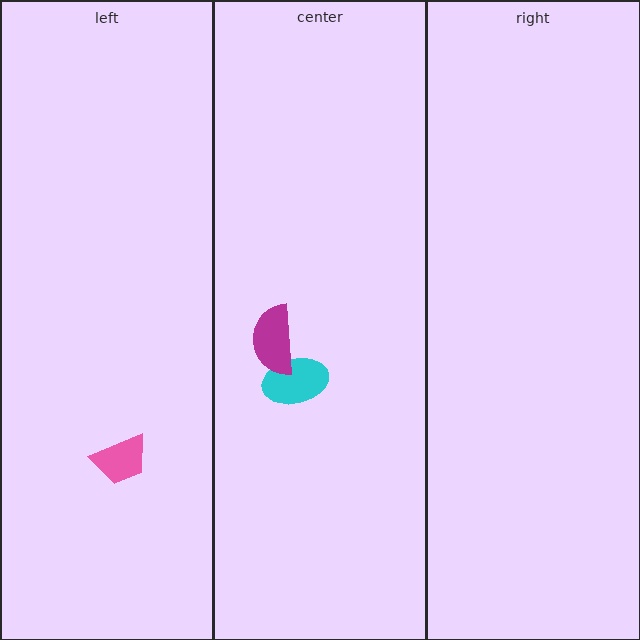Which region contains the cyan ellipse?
The center region.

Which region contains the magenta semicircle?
The center region.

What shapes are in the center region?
The cyan ellipse, the magenta semicircle.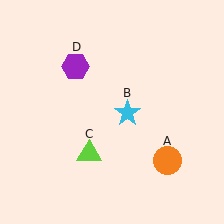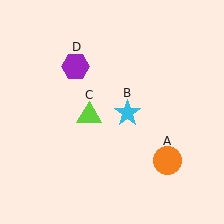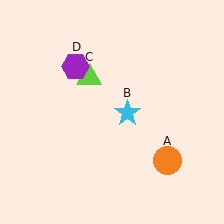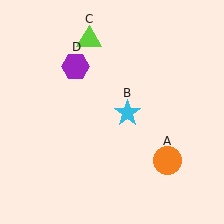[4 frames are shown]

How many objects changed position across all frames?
1 object changed position: lime triangle (object C).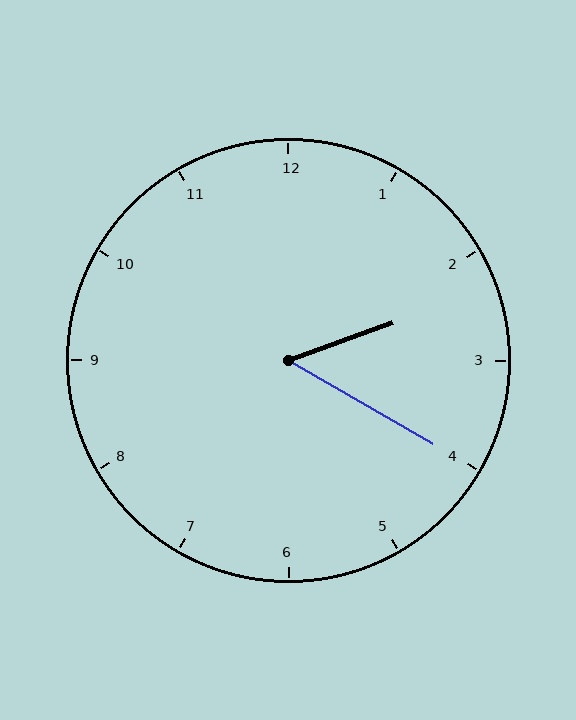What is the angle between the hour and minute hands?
Approximately 50 degrees.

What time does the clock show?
2:20.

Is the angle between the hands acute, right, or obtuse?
It is acute.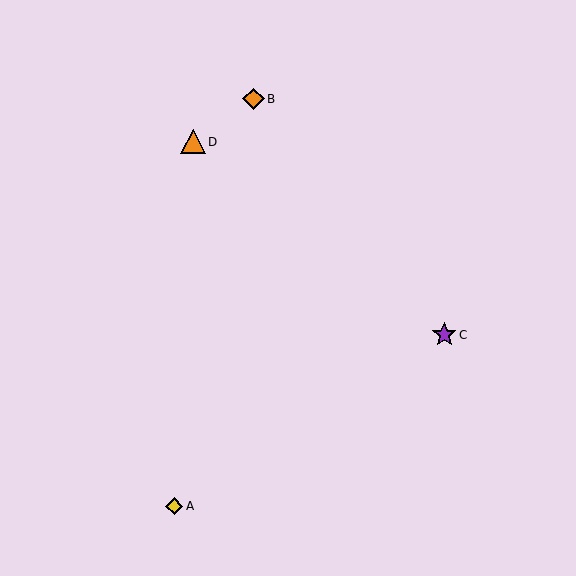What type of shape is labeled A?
Shape A is a yellow diamond.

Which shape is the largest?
The orange triangle (labeled D) is the largest.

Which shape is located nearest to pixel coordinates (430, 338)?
The purple star (labeled C) at (444, 335) is nearest to that location.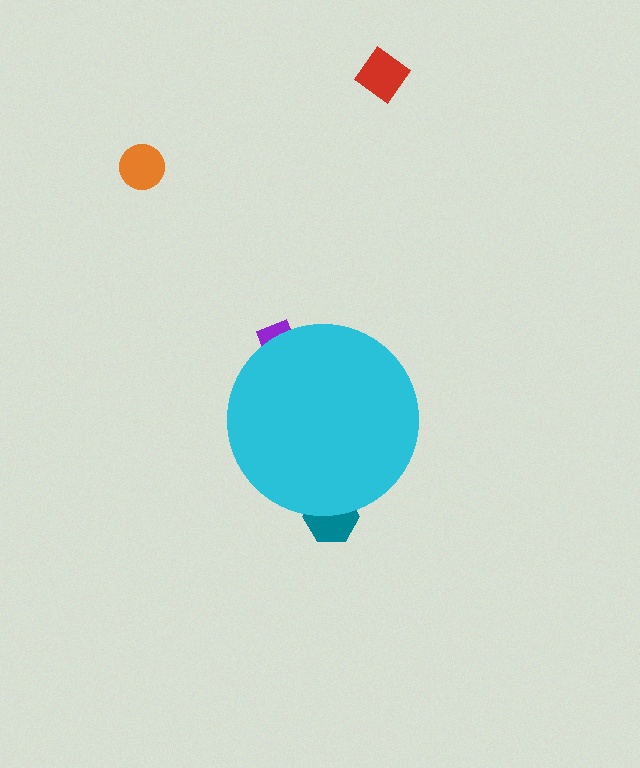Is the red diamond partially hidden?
No, the red diamond is fully visible.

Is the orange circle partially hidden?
No, the orange circle is fully visible.